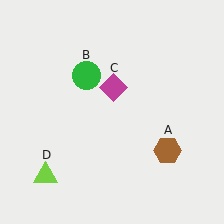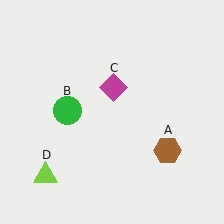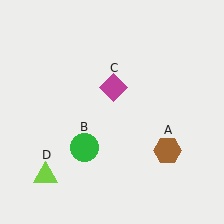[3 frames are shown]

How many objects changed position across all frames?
1 object changed position: green circle (object B).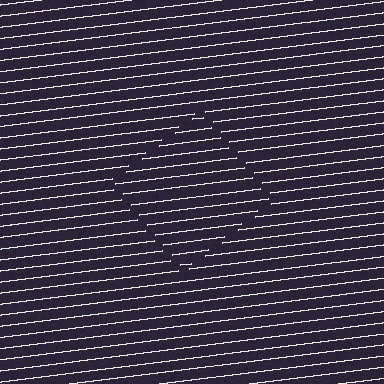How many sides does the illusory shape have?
4 sides — the line-ends trace a square.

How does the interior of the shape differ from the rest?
The interior of the shape contains the same grating, shifted by half a period — the contour is defined by the phase discontinuity where line-ends from the inner and outer gratings abut.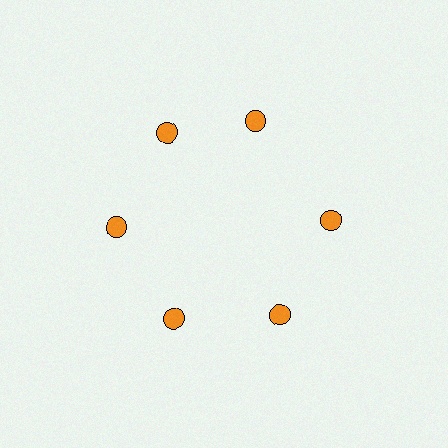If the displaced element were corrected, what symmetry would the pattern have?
It would have 6-fold rotational symmetry — the pattern would map onto itself every 60 degrees.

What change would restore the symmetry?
The symmetry would be restored by rotating it back into even spacing with its neighbors so that all 6 circles sit at equal angles and equal distance from the center.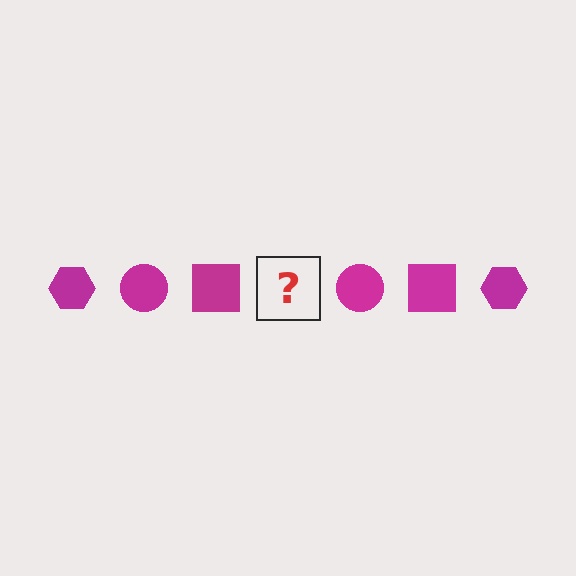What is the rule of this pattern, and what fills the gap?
The rule is that the pattern cycles through hexagon, circle, square shapes in magenta. The gap should be filled with a magenta hexagon.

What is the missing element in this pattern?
The missing element is a magenta hexagon.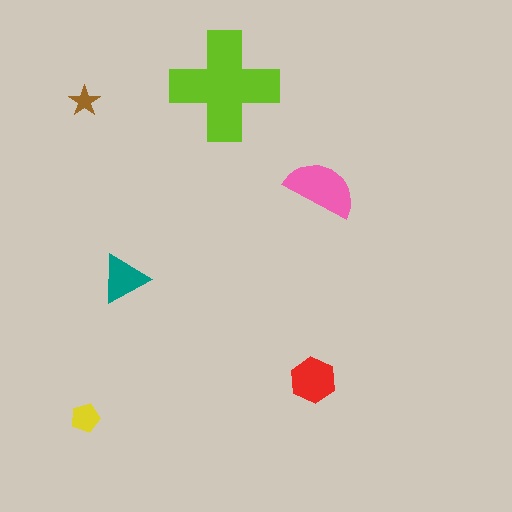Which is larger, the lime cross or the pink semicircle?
The lime cross.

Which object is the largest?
The lime cross.